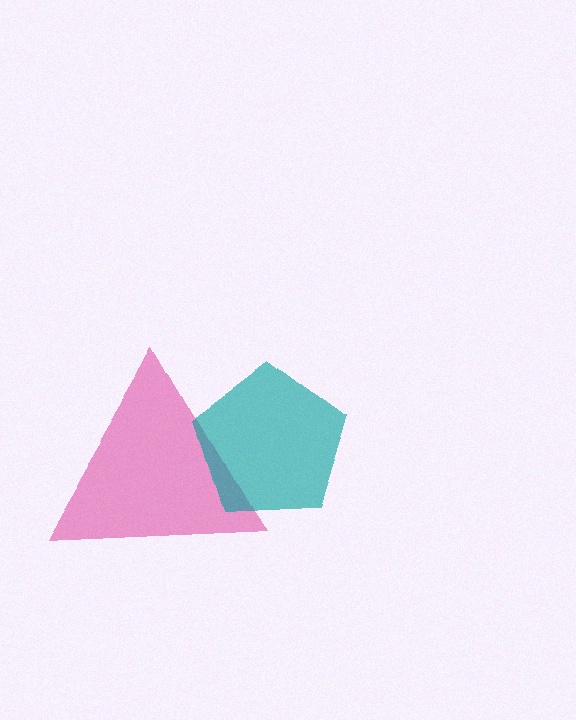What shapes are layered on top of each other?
The layered shapes are: a pink triangle, a teal pentagon.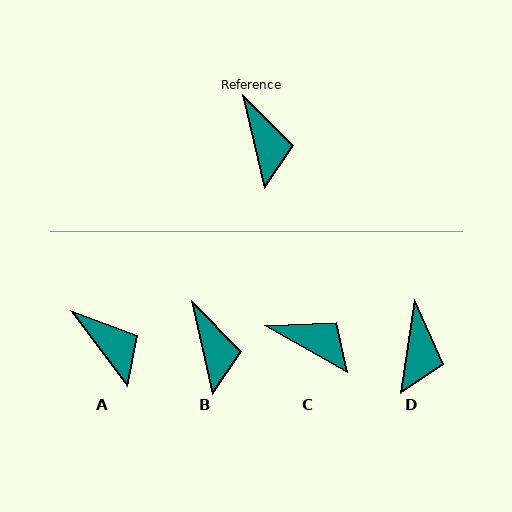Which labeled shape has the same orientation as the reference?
B.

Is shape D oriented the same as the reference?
No, it is off by about 21 degrees.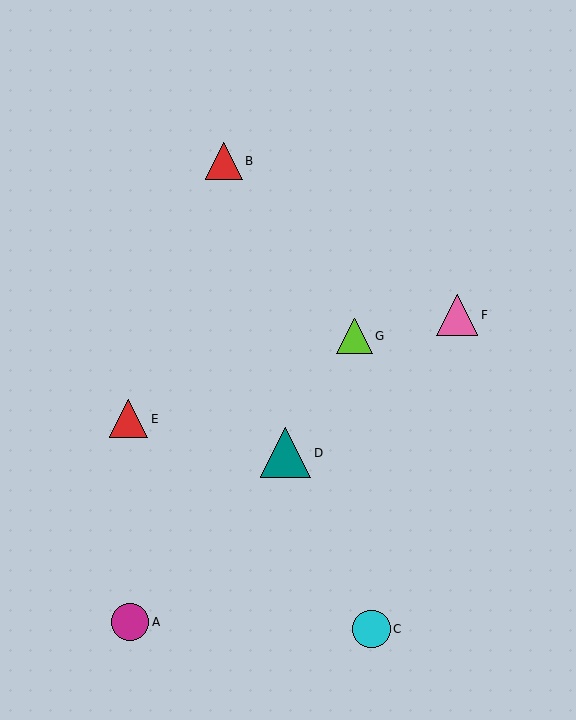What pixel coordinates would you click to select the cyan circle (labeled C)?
Click at (371, 629) to select the cyan circle C.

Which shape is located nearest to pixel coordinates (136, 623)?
The magenta circle (labeled A) at (130, 622) is nearest to that location.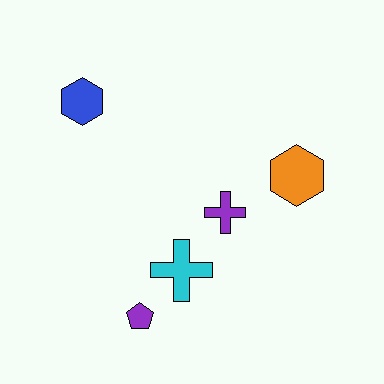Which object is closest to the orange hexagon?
The purple cross is closest to the orange hexagon.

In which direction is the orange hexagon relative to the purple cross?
The orange hexagon is to the right of the purple cross.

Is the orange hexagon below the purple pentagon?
No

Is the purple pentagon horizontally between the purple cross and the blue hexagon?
Yes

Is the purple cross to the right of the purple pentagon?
Yes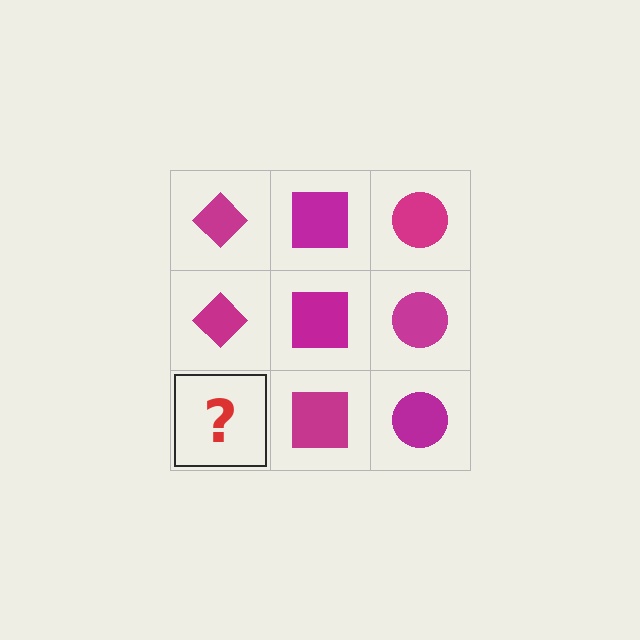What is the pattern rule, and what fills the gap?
The rule is that each column has a consistent shape. The gap should be filled with a magenta diamond.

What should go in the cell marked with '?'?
The missing cell should contain a magenta diamond.